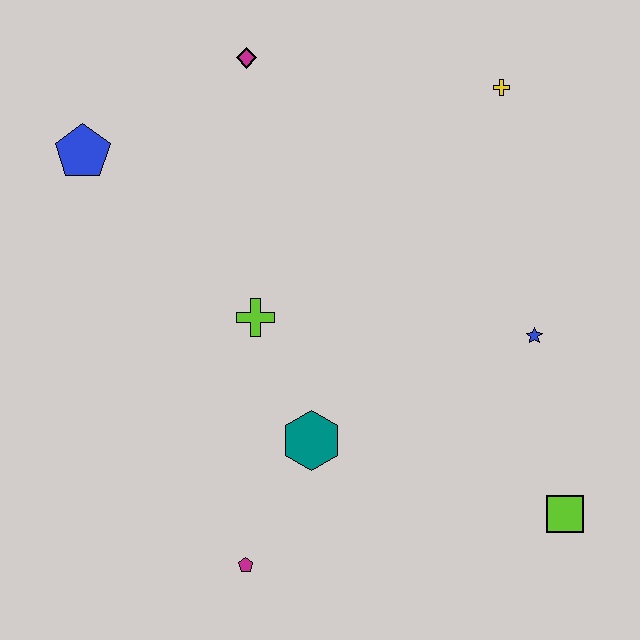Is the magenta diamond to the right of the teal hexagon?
No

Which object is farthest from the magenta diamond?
The lime square is farthest from the magenta diamond.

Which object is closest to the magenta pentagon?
The teal hexagon is closest to the magenta pentagon.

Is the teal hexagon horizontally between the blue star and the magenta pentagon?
Yes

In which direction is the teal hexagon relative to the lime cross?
The teal hexagon is below the lime cross.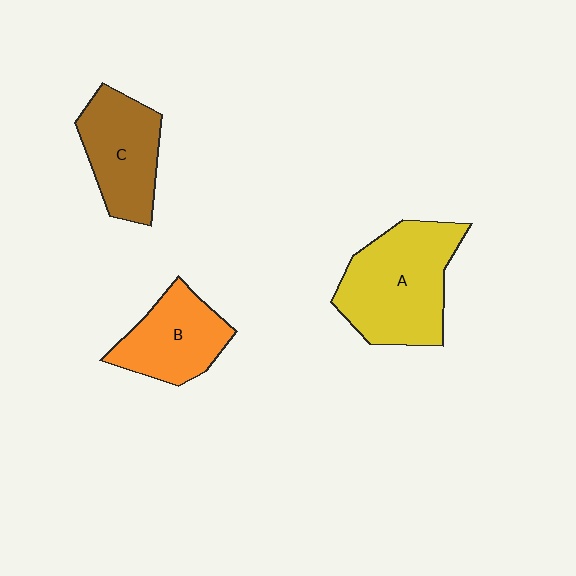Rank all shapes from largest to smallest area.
From largest to smallest: A (yellow), C (brown), B (orange).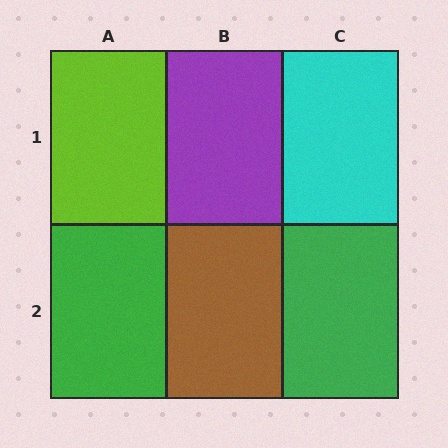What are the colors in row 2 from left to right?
Green, brown, green.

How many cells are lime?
1 cell is lime.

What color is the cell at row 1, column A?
Lime.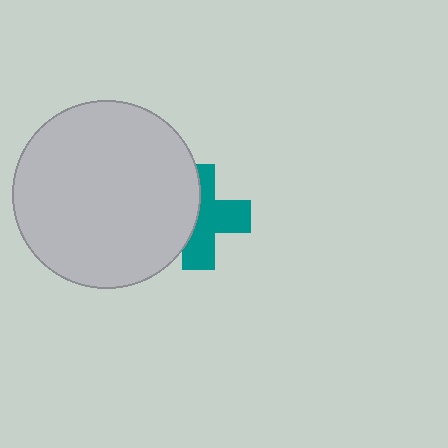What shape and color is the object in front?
The object in front is a light gray circle.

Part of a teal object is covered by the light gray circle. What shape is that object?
It is a cross.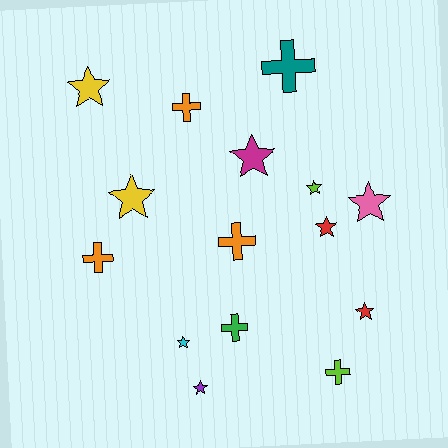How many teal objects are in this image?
There is 1 teal object.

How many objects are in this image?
There are 15 objects.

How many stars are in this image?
There are 9 stars.